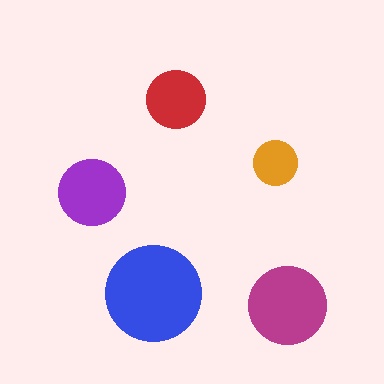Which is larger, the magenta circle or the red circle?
The magenta one.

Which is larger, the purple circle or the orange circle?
The purple one.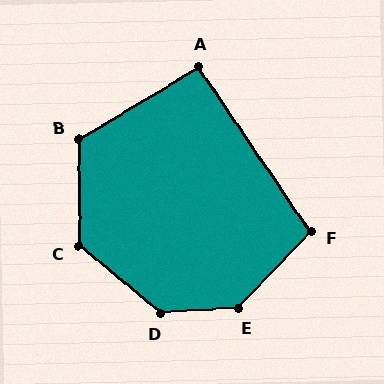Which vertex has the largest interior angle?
E, at approximately 137 degrees.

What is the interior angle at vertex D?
Approximately 137 degrees (obtuse).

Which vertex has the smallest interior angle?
A, at approximately 93 degrees.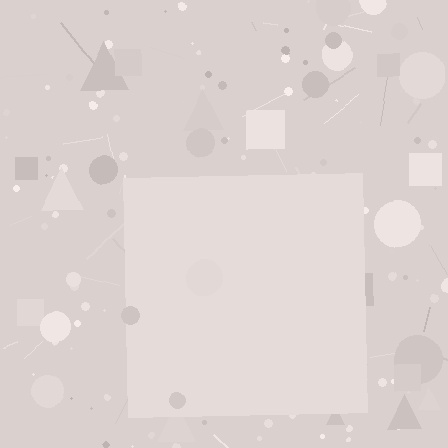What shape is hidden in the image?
A square is hidden in the image.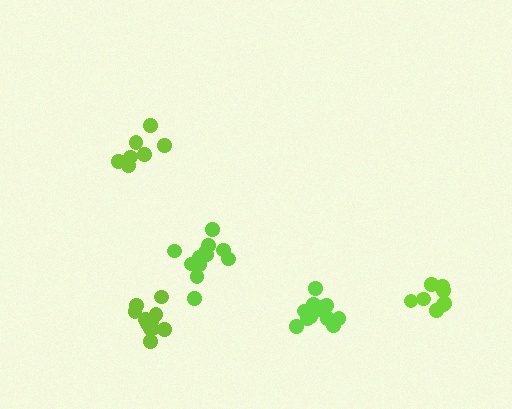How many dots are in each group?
Group 1: 7 dots, Group 2: 11 dots, Group 3: 8 dots, Group 4: 12 dots, Group 5: 12 dots (50 total).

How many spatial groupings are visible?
There are 5 spatial groupings.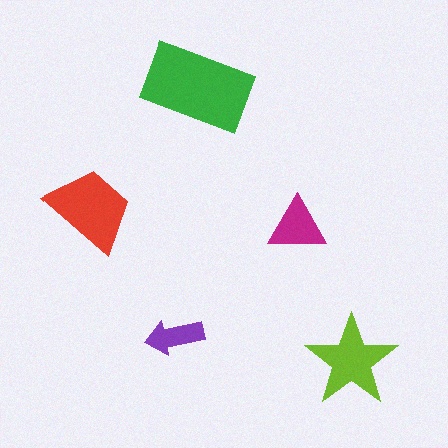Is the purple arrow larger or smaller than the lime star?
Smaller.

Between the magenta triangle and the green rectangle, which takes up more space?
The green rectangle.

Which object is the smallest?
The purple arrow.